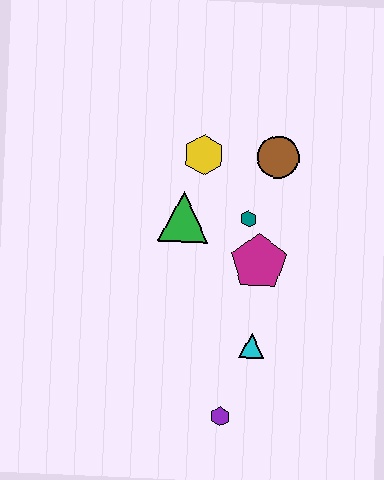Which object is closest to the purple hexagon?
The cyan triangle is closest to the purple hexagon.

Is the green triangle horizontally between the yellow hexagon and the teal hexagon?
No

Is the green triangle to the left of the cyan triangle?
Yes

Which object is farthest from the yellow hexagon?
The purple hexagon is farthest from the yellow hexagon.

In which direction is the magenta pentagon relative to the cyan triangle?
The magenta pentagon is above the cyan triangle.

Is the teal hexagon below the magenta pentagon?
No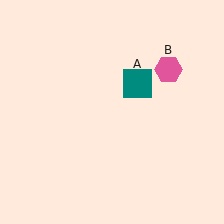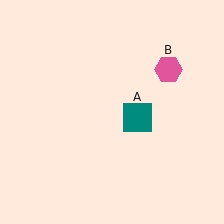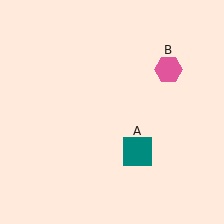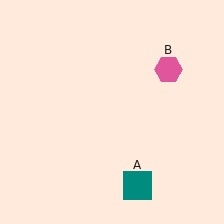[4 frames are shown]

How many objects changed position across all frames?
1 object changed position: teal square (object A).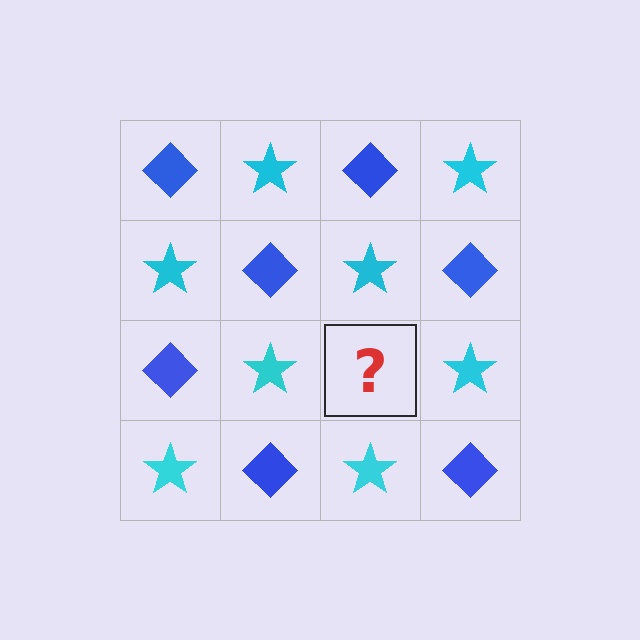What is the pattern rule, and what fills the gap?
The rule is that it alternates blue diamond and cyan star in a checkerboard pattern. The gap should be filled with a blue diamond.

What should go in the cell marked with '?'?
The missing cell should contain a blue diamond.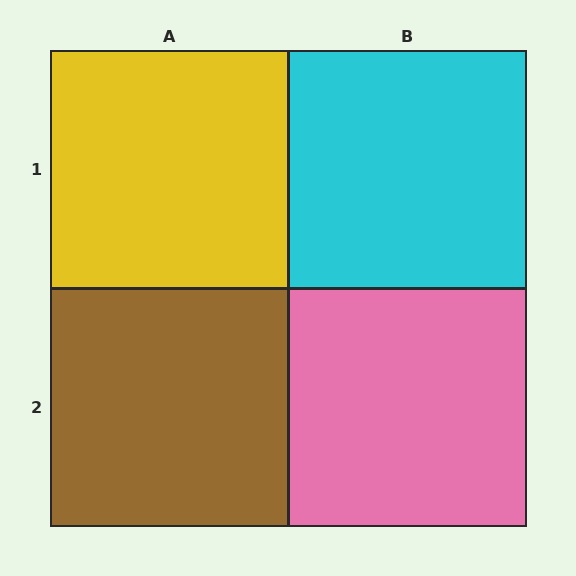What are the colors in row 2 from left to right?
Brown, pink.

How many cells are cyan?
1 cell is cyan.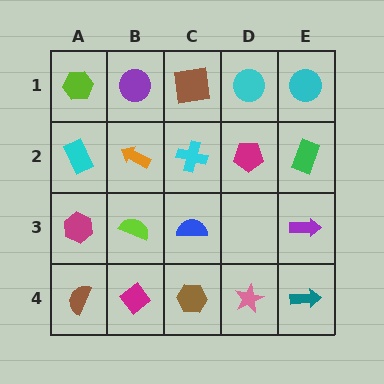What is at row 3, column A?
A magenta hexagon.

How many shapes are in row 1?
5 shapes.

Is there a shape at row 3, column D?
No, that cell is empty.